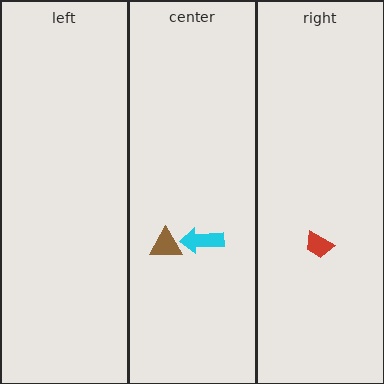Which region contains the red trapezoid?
The right region.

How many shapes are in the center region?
2.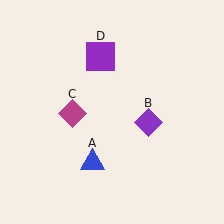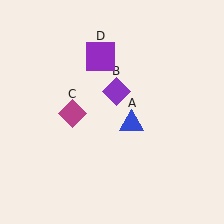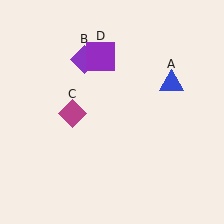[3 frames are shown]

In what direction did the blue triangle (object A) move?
The blue triangle (object A) moved up and to the right.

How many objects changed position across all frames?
2 objects changed position: blue triangle (object A), purple diamond (object B).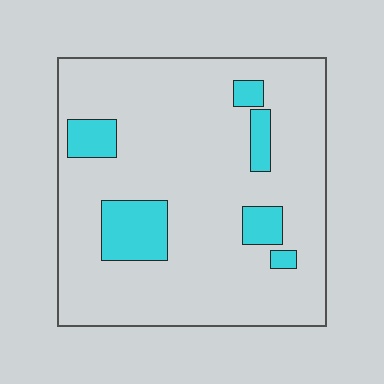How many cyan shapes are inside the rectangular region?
6.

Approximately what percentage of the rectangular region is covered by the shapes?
Approximately 15%.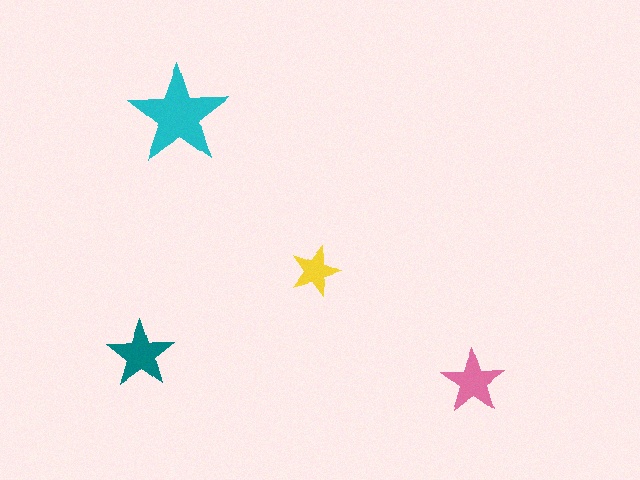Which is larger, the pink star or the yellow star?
The pink one.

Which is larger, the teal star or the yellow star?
The teal one.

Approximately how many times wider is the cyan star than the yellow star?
About 2 times wider.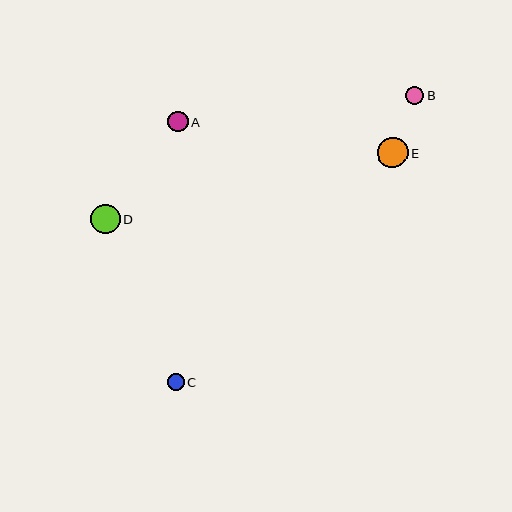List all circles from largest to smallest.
From largest to smallest: E, D, A, B, C.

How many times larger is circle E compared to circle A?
Circle E is approximately 1.5 times the size of circle A.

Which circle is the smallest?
Circle C is the smallest with a size of approximately 17 pixels.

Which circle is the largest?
Circle E is the largest with a size of approximately 30 pixels.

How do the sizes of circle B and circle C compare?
Circle B and circle C are approximately the same size.